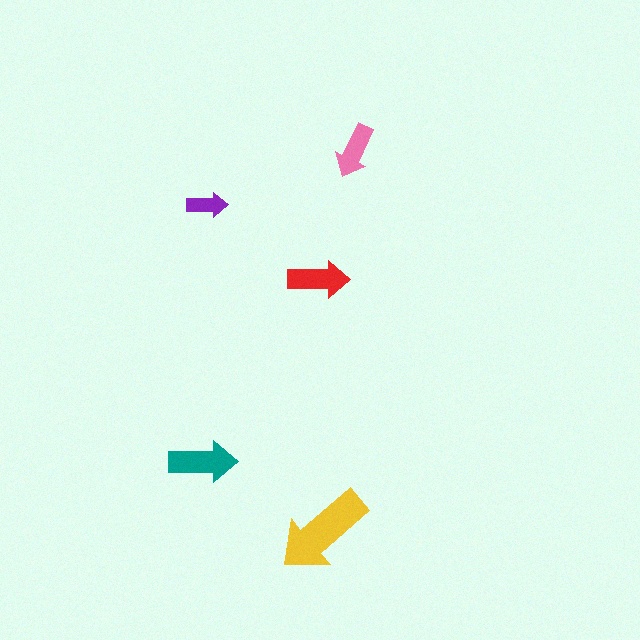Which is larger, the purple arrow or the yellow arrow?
The yellow one.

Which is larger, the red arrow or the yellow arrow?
The yellow one.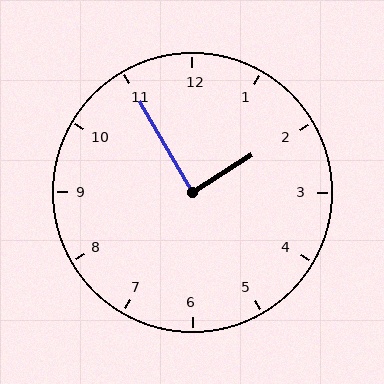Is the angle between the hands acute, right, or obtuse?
It is right.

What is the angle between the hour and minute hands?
Approximately 88 degrees.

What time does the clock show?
1:55.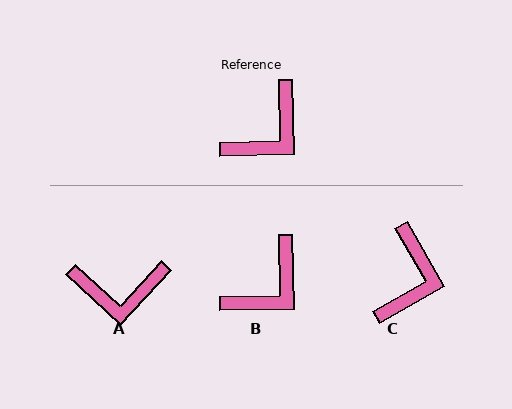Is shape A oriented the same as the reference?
No, it is off by about 44 degrees.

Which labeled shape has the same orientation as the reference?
B.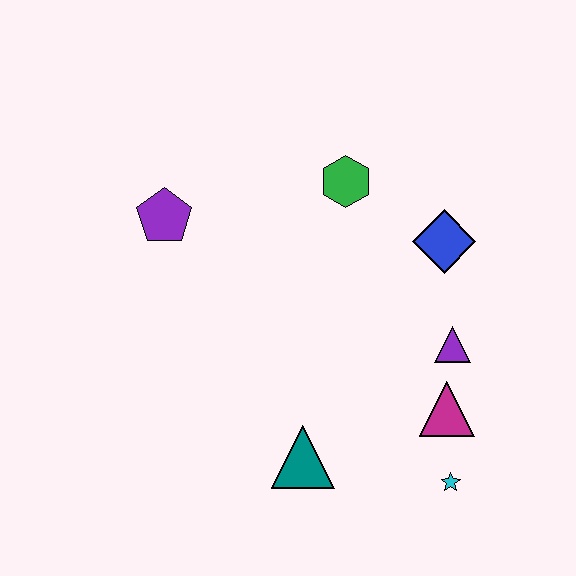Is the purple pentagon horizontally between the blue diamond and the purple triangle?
No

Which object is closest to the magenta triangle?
The purple triangle is closest to the magenta triangle.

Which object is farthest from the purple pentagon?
The cyan star is farthest from the purple pentagon.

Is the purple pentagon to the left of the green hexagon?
Yes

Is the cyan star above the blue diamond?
No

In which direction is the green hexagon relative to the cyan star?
The green hexagon is above the cyan star.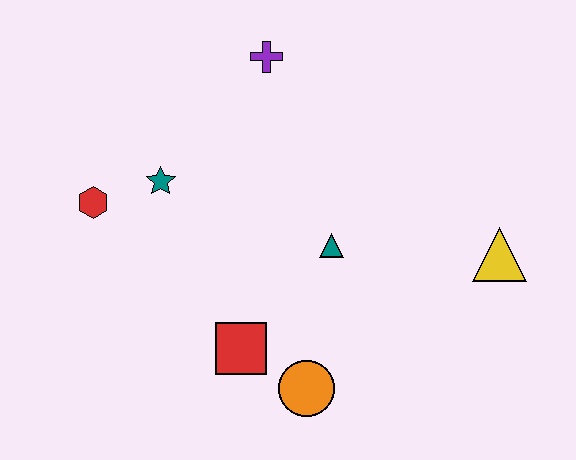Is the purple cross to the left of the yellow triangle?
Yes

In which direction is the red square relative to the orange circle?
The red square is to the left of the orange circle.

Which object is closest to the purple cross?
The teal star is closest to the purple cross.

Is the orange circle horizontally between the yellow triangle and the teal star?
Yes